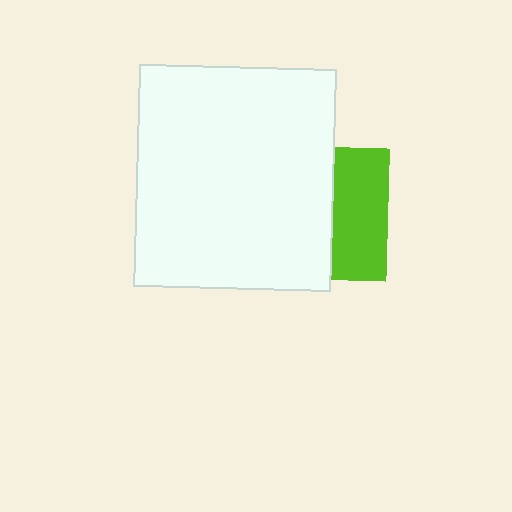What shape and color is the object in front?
The object in front is a white rectangle.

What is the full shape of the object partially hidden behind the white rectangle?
The partially hidden object is a lime square.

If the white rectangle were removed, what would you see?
You would see the complete lime square.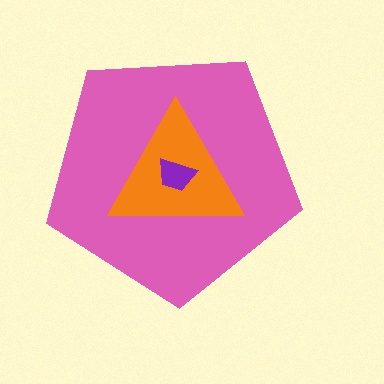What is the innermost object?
The purple trapezoid.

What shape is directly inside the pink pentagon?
The orange triangle.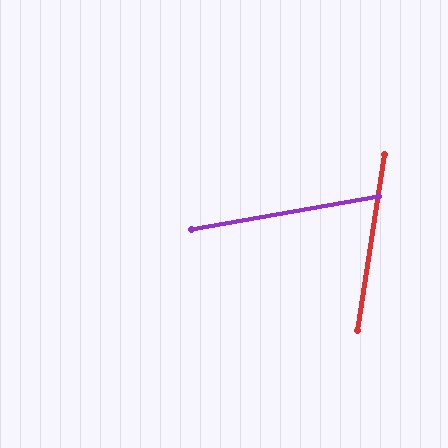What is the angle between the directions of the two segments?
Approximately 71 degrees.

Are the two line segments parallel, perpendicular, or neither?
Neither parallel nor perpendicular — they differ by about 71°.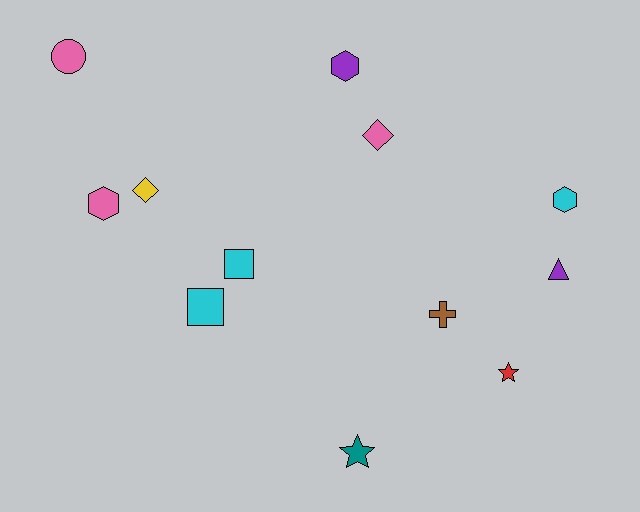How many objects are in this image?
There are 12 objects.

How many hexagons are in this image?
There are 3 hexagons.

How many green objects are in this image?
There are no green objects.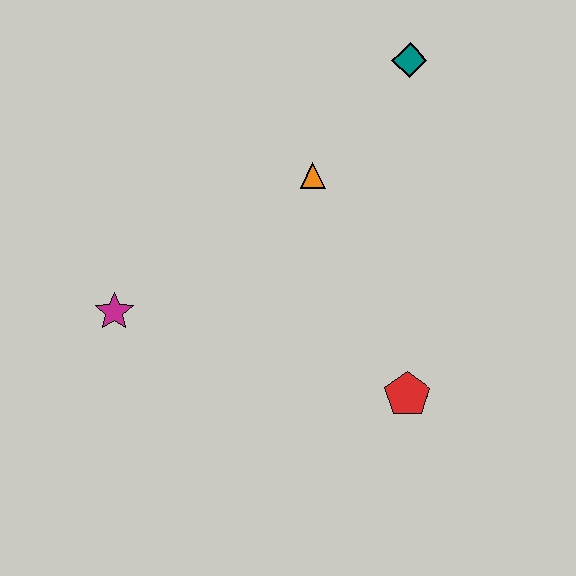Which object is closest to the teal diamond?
The orange triangle is closest to the teal diamond.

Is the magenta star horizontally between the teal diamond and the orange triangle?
No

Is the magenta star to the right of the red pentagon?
No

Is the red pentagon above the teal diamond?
No